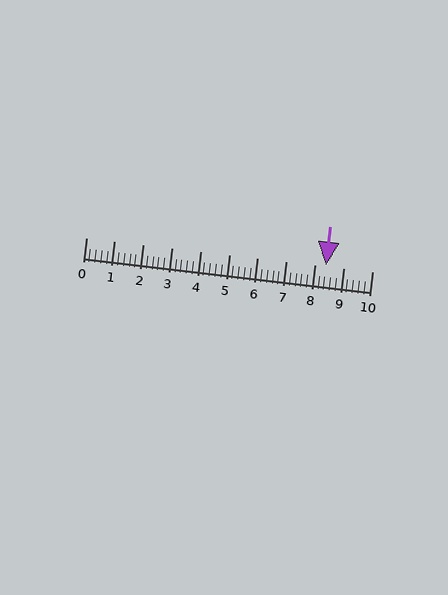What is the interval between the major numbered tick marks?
The major tick marks are spaced 1 units apart.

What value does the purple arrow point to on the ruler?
The purple arrow points to approximately 8.4.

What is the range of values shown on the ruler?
The ruler shows values from 0 to 10.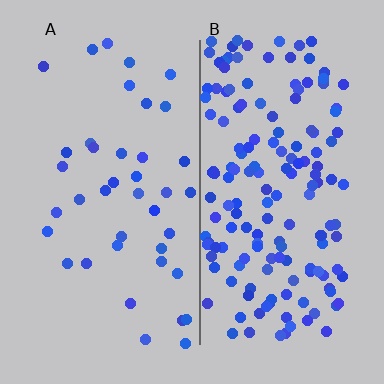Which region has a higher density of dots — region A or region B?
B (the right).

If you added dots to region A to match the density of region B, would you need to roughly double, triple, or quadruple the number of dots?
Approximately quadruple.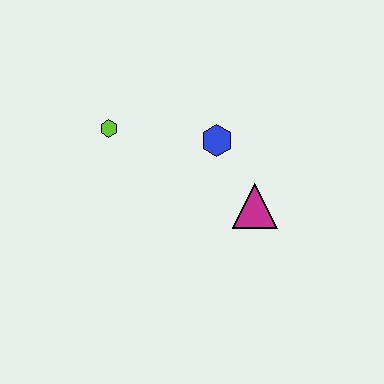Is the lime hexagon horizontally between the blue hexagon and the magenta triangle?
No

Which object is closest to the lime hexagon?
The blue hexagon is closest to the lime hexagon.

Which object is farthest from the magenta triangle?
The lime hexagon is farthest from the magenta triangle.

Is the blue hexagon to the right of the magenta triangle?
No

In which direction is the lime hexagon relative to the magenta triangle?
The lime hexagon is to the left of the magenta triangle.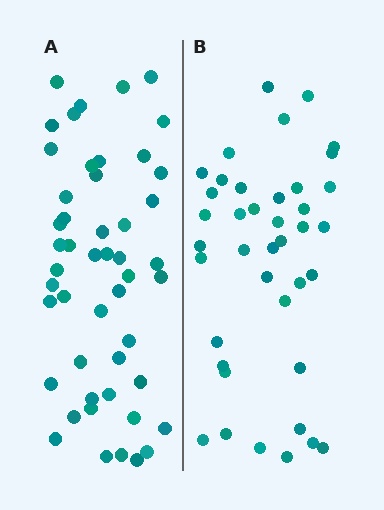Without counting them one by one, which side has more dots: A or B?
Region A (the left region) has more dots.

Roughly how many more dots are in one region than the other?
Region A has roughly 8 or so more dots than region B.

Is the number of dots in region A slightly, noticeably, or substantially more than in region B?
Region A has only slightly more — the two regions are fairly close. The ratio is roughly 1.2 to 1.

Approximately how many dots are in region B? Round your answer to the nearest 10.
About 40 dots.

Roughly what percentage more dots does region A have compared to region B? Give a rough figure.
About 20% more.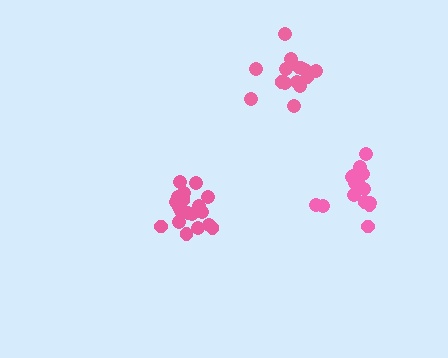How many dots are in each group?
Group 1: 15 dots, Group 2: 20 dots, Group 3: 16 dots (51 total).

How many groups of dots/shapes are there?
There are 3 groups.